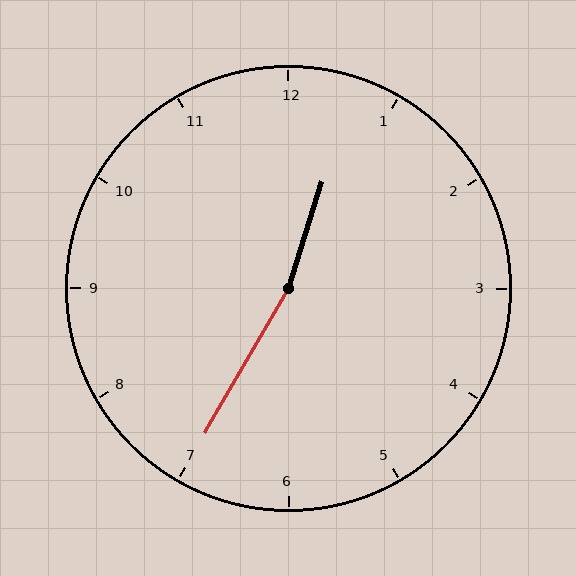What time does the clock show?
12:35.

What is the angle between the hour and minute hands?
Approximately 168 degrees.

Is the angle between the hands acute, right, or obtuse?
It is obtuse.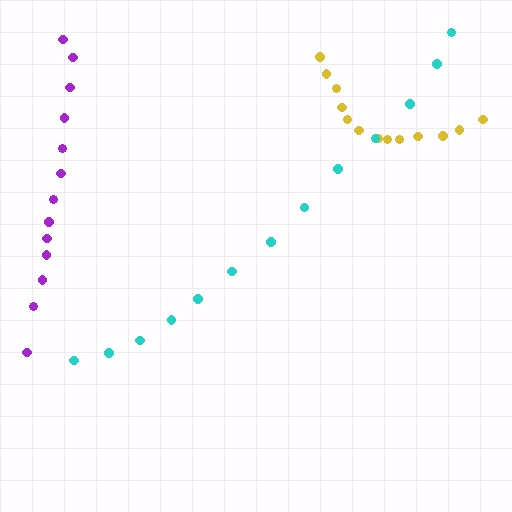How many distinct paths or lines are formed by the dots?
There are 3 distinct paths.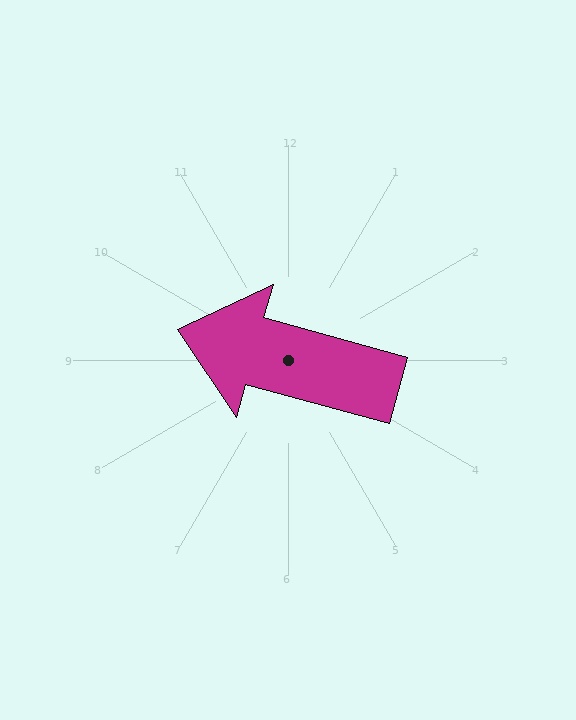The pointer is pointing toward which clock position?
Roughly 10 o'clock.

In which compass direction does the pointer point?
West.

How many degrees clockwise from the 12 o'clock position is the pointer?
Approximately 285 degrees.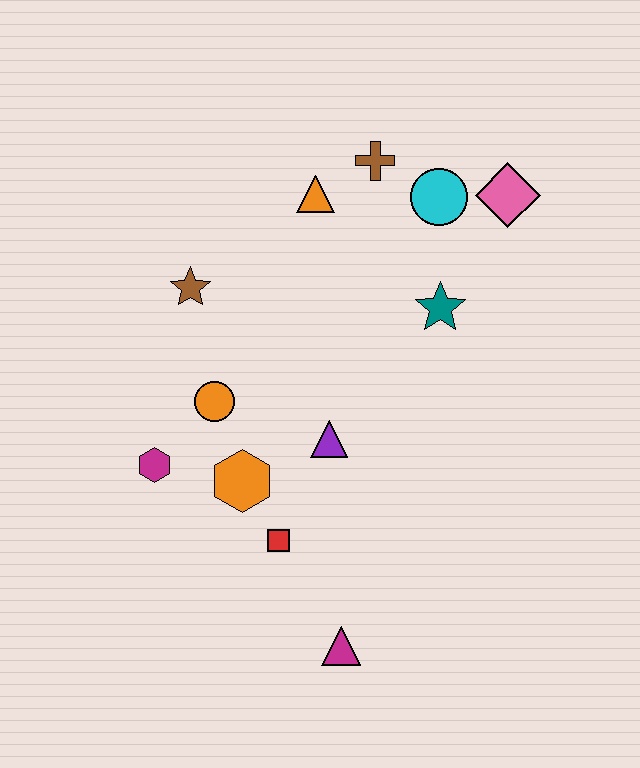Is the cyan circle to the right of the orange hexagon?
Yes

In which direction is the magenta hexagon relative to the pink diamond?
The magenta hexagon is to the left of the pink diamond.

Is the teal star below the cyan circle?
Yes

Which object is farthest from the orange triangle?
The magenta triangle is farthest from the orange triangle.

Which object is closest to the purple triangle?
The orange hexagon is closest to the purple triangle.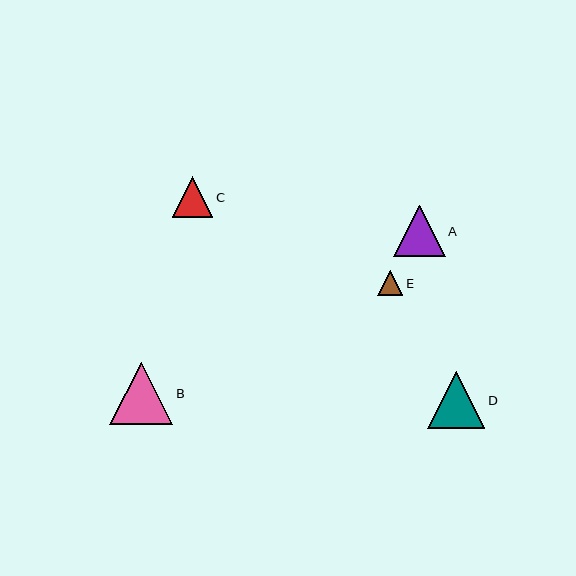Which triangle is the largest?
Triangle B is the largest with a size of approximately 63 pixels.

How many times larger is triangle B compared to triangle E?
Triangle B is approximately 2.5 times the size of triangle E.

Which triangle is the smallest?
Triangle E is the smallest with a size of approximately 25 pixels.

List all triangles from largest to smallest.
From largest to smallest: B, D, A, C, E.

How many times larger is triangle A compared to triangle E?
Triangle A is approximately 2.0 times the size of triangle E.